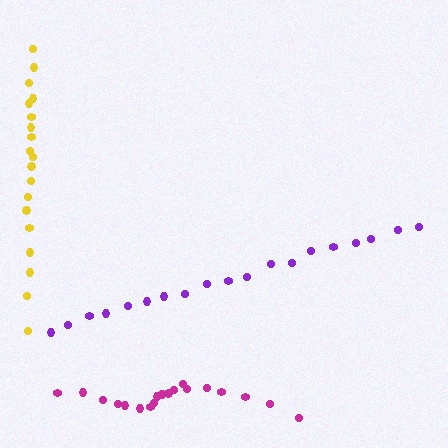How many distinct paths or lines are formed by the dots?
There are 3 distinct paths.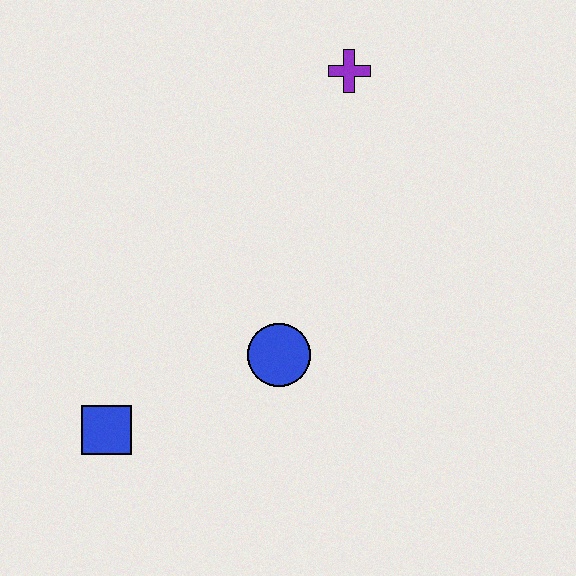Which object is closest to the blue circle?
The blue square is closest to the blue circle.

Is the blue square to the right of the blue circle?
No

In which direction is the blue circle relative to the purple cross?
The blue circle is below the purple cross.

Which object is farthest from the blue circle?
The purple cross is farthest from the blue circle.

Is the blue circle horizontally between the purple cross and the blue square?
Yes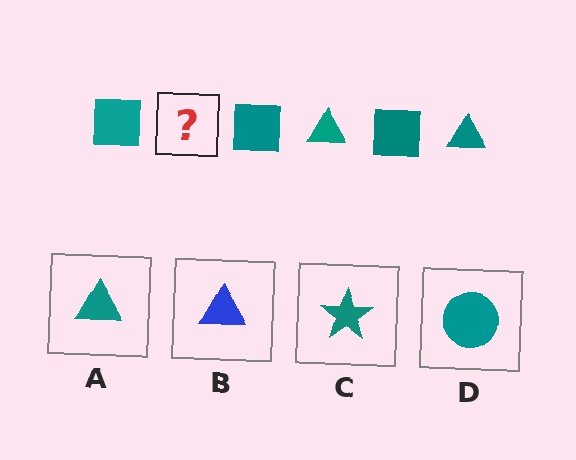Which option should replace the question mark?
Option A.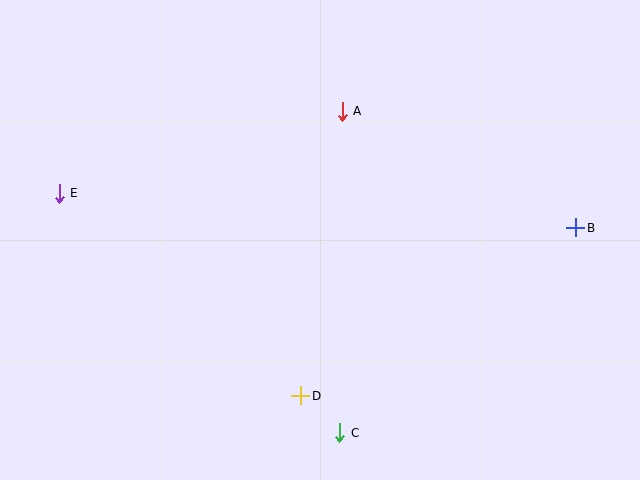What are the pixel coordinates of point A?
Point A is at (342, 111).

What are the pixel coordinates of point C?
Point C is at (340, 433).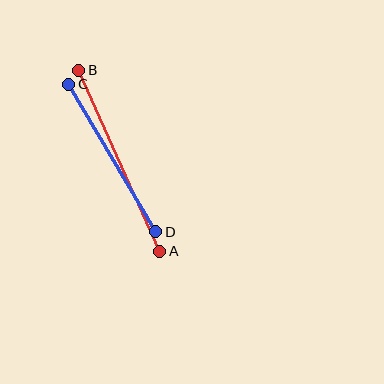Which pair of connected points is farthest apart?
Points A and B are farthest apart.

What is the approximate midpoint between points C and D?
The midpoint is at approximately (112, 158) pixels.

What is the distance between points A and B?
The distance is approximately 198 pixels.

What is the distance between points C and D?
The distance is approximately 171 pixels.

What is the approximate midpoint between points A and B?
The midpoint is at approximately (119, 161) pixels.